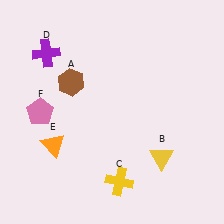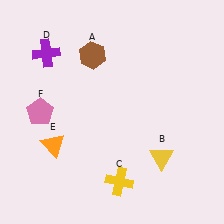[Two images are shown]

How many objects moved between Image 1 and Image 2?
1 object moved between the two images.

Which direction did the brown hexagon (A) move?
The brown hexagon (A) moved up.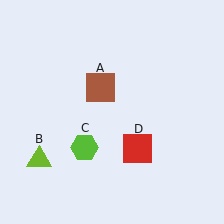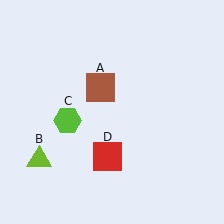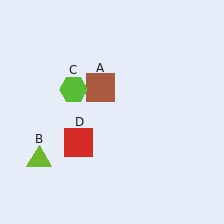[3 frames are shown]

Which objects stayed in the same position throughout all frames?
Brown square (object A) and lime triangle (object B) remained stationary.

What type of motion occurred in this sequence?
The lime hexagon (object C), red square (object D) rotated clockwise around the center of the scene.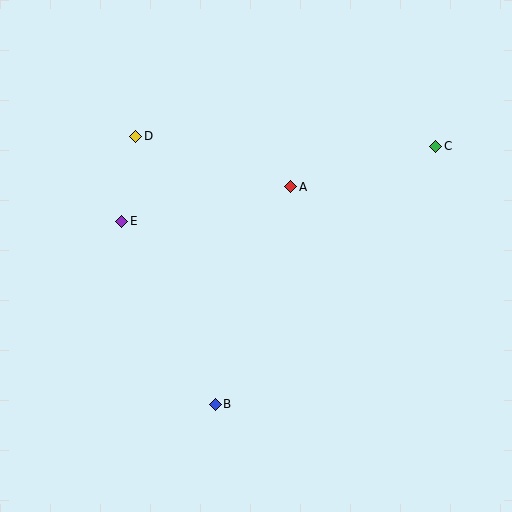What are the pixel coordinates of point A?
Point A is at (291, 187).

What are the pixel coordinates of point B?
Point B is at (215, 404).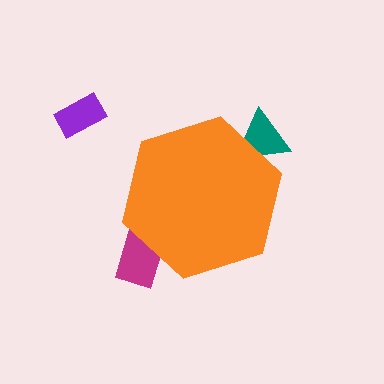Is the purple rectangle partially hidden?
No, the purple rectangle is fully visible.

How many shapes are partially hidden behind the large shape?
2 shapes are partially hidden.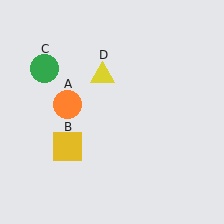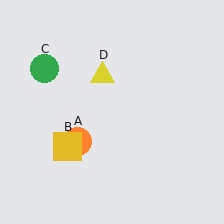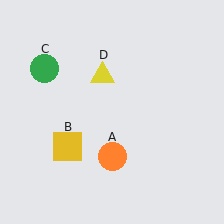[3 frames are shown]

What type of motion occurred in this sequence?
The orange circle (object A) rotated counterclockwise around the center of the scene.